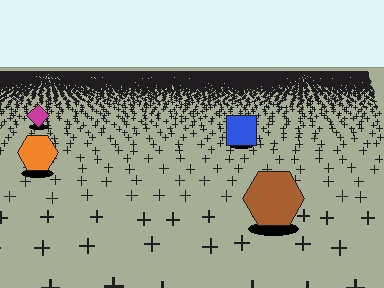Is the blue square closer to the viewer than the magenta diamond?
Yes. The blue square is closer — you can tell from the texture gradient: the ground texture is coarser near it.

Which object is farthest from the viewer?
The magenta diamond is farthest from the viewer. It appears smaller and the ground texture around it is denser.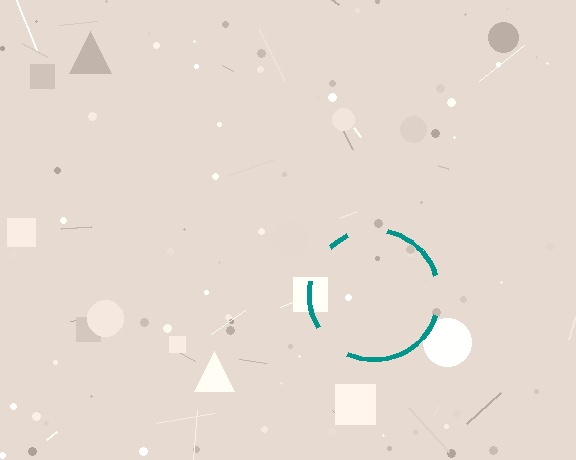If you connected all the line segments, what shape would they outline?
They would outline a circle.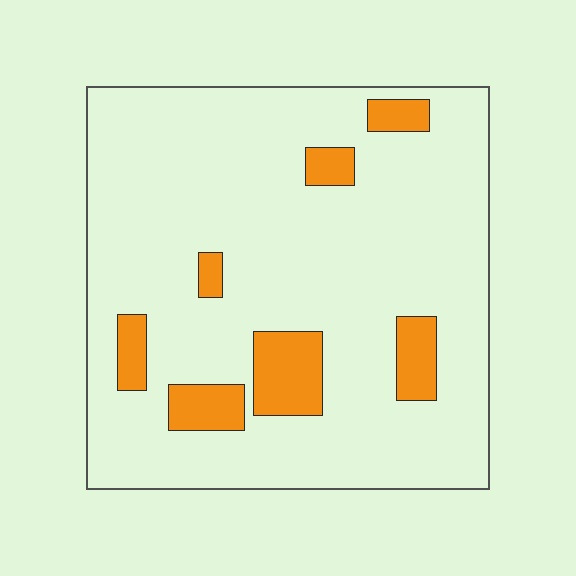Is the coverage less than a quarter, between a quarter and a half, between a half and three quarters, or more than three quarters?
Less than a quarter.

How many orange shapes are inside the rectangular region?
7.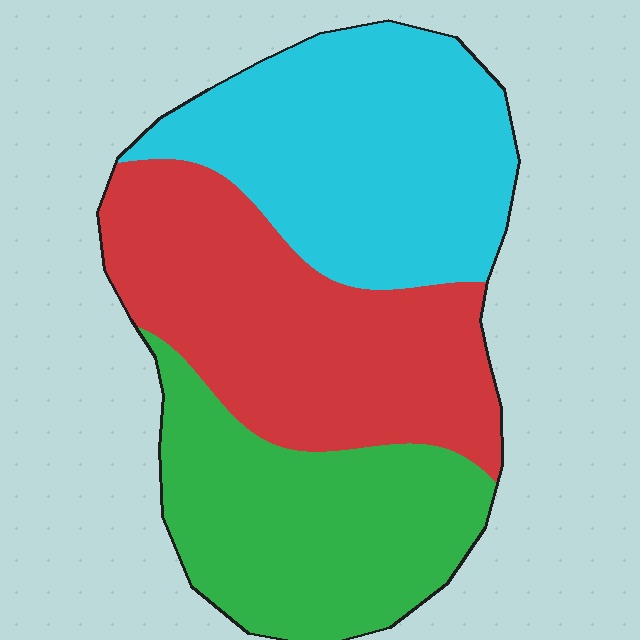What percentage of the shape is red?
Red covers roughly 35% of the shape.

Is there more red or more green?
Red.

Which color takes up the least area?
Green, at roughly 30%.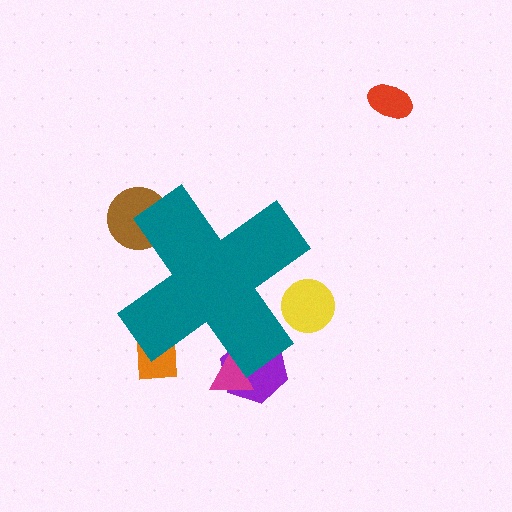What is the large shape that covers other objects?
A teal cross.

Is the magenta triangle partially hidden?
Yes, the magenta triangle is partially hidden behind the teal cross.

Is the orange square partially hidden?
Yes, the orange square is partially hidden behind the teal cross.